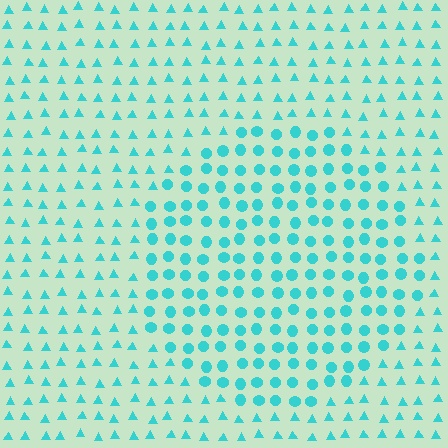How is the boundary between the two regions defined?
The boundary is defined by a change in element shape: circles inside vs. triangles outside. All elements share the same color and spacing.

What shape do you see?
I see a circle.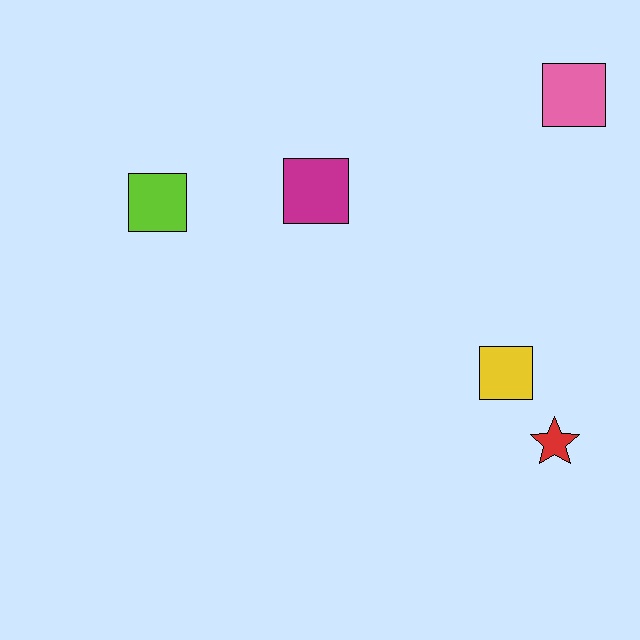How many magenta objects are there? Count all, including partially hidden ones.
There is 1 magenta object.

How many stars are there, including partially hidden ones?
There is 1 star.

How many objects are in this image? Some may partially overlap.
There are 5 objects.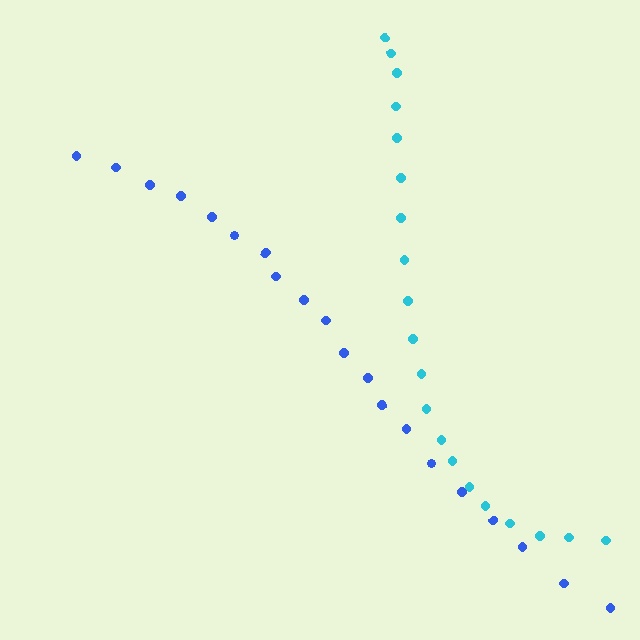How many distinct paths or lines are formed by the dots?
There are 2 distinct paths.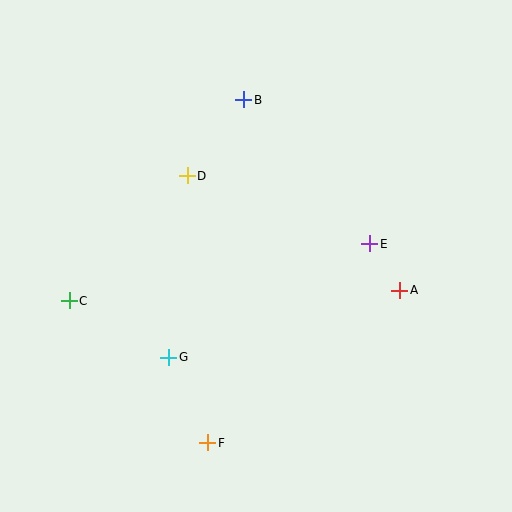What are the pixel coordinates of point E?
Point E is at (370, 244).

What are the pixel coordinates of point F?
Point F is at (208, 443).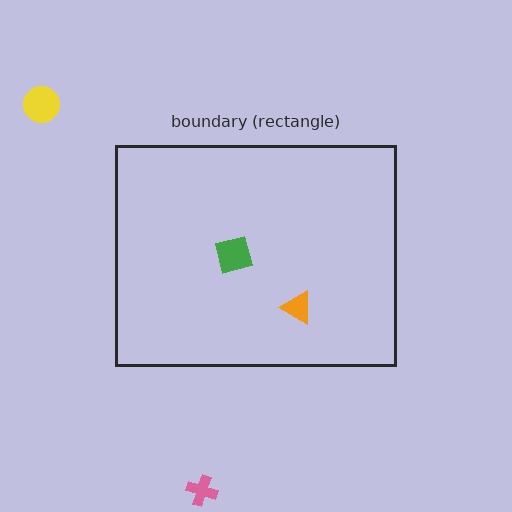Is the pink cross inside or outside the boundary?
Outside.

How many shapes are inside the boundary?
2 inside, 2 outside.